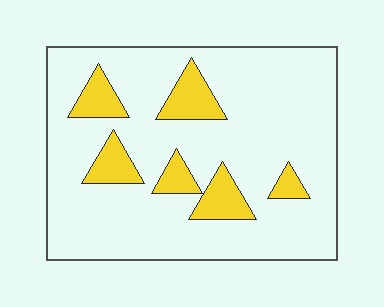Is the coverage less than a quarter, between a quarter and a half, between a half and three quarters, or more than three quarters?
Less than a quarter.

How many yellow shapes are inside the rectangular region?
6.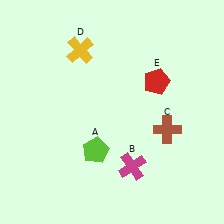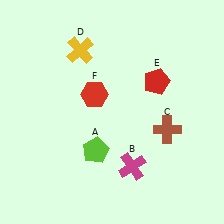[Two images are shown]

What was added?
A red hexagon (F) was added in Image 2.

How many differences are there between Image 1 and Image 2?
There is 1 difference between the two images.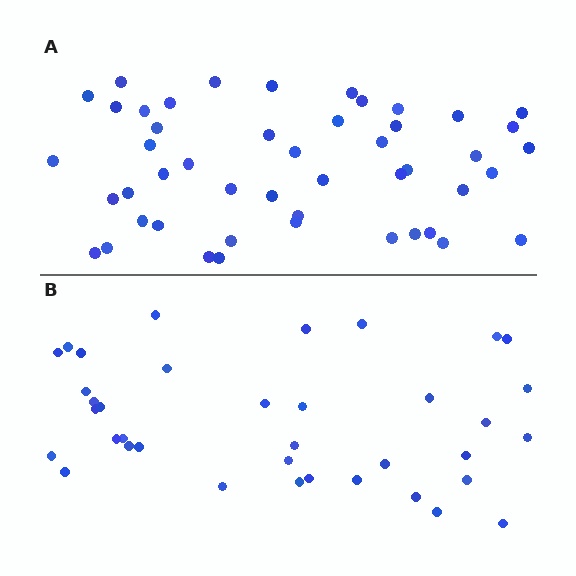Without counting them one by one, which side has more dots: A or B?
Region A (the top region) has more dots.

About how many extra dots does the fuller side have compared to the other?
Region A has roughly 12 or so more dots than region B.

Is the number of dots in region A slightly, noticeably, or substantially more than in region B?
Region A has noticeably more, but not dramatically so. The ratio is roughly 1.3 to 1.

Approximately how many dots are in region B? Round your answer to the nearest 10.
About 40 dots. (The exact count is 37, which rounds to 40.)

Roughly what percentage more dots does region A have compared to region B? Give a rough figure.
About 30% more.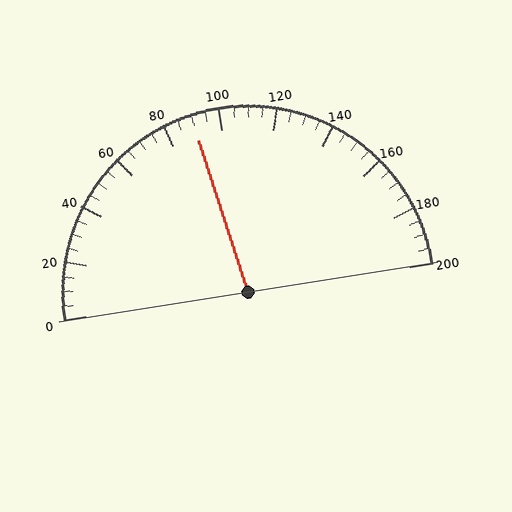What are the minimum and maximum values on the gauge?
The gauge ranges from 0 to 200.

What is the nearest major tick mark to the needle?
The nearest major tick mark is 80.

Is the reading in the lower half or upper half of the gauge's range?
The reading is in the lower half of the range (0 to 200).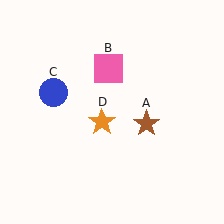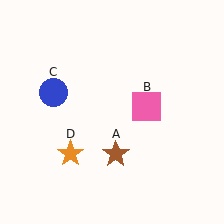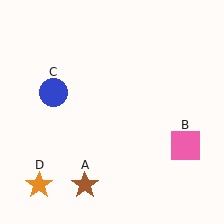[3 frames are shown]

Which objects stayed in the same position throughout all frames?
Blue circle (object C) remained stationary.